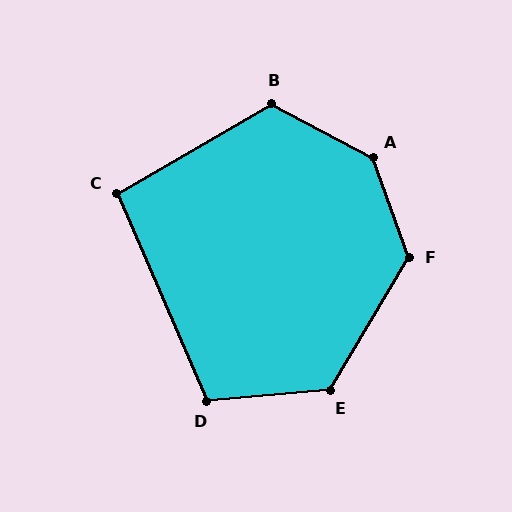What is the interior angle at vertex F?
Approximately 129 degrees (obtuse).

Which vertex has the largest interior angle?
A, at approximately 138 degrees.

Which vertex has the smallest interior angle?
C, at approximately 96 degrees.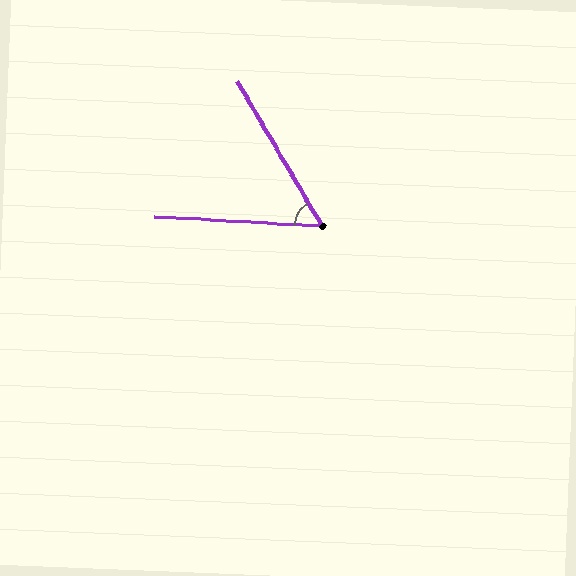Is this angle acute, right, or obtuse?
It is acute.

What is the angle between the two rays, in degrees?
Approximately 56 degrees.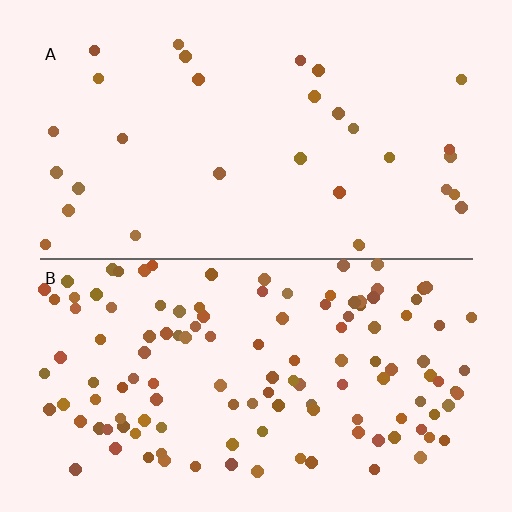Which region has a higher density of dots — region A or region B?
B (the bottom).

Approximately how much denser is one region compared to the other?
Approximately 4.0× — region B over region A.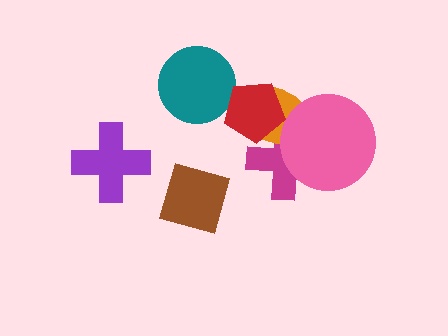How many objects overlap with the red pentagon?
3 objects overlap with the red pentagon.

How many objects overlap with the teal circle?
1 object overlaps with the teal circle.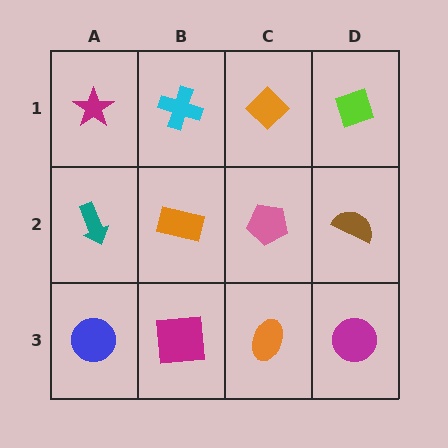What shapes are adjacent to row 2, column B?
A cyan cross (row 1, column B), a magenta square (row 3, column B), a teal arrow (row 2, column A), a pink pentagon (row 2, column C).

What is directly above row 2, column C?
An orange diamond.